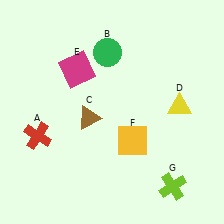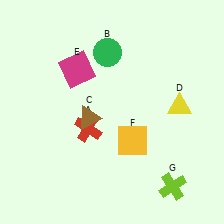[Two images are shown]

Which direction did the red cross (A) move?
The red cross (A) moved right.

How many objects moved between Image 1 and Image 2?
1 object moved between the two images.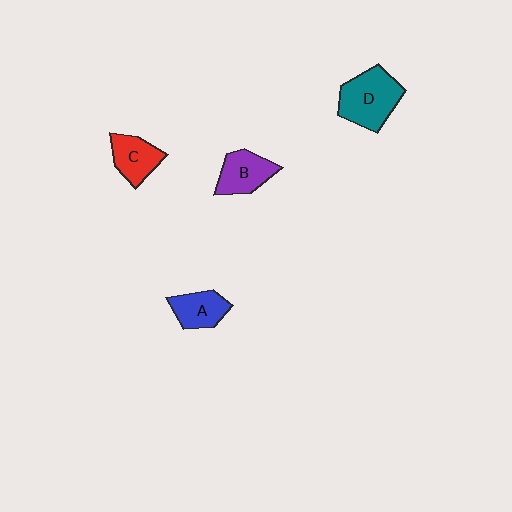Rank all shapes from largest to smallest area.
From largest to smallest: D (teal), B (purple), C (red), A (blue).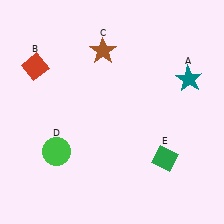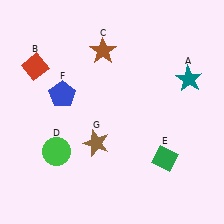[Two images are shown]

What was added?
A blue pentagon (F), a brown star (G) were added in Image 2.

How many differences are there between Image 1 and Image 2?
There are 2 differences between the two images.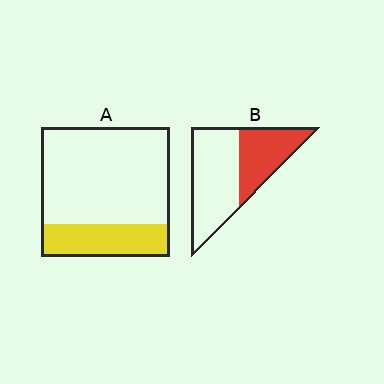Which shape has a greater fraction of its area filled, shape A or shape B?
Shape B.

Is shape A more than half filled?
No.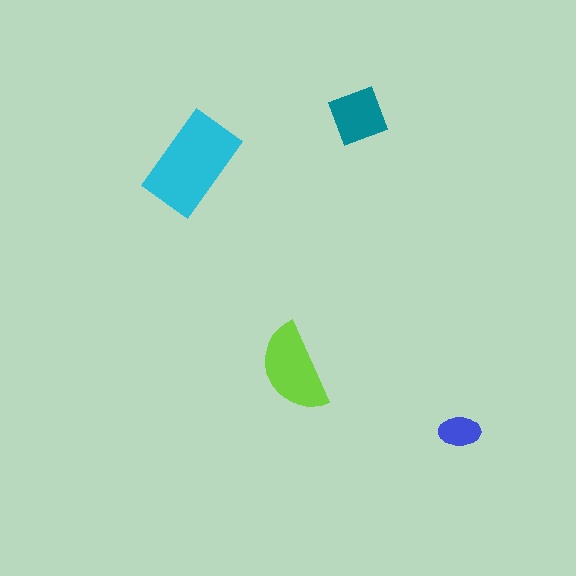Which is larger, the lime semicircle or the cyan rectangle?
The cyan rectangle.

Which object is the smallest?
The blue ellipse.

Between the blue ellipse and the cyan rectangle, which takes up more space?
The cyan rectangle.